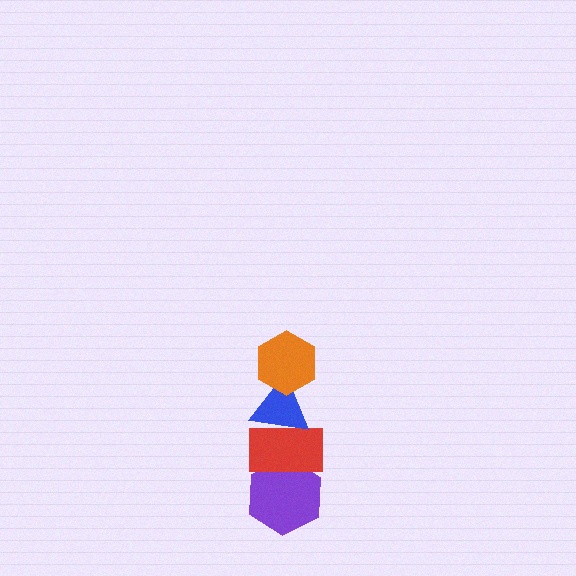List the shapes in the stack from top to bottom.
From top to bottom: the orange hexagon, the blue triangle, the red rectangle, the purple hexagon.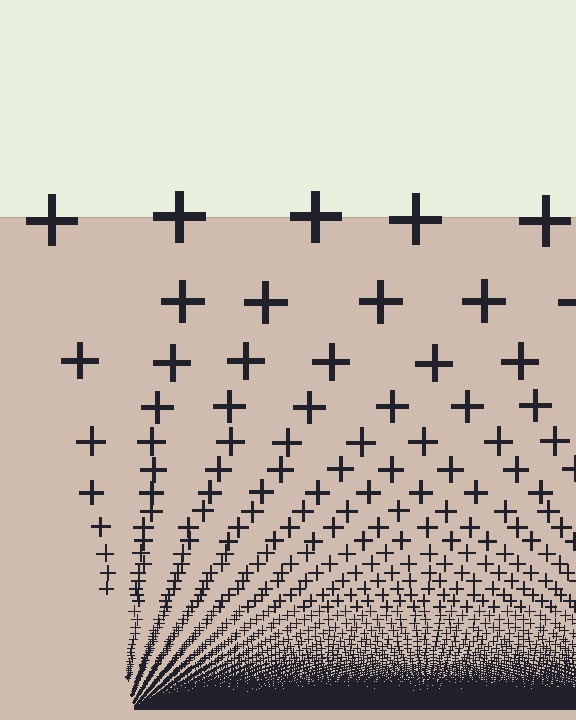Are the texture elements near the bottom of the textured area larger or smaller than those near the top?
Smaller. The gradient is inverted — elements near the bottom are smaller and denser.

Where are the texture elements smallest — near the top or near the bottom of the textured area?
Near the bottom.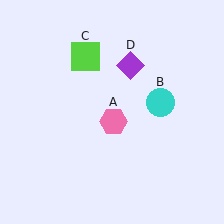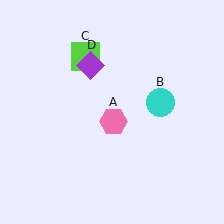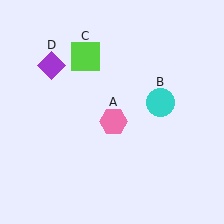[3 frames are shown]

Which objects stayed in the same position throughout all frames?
Pink hexagon (object A) and cyan circle (object B) and lime square (object C) remained stationary.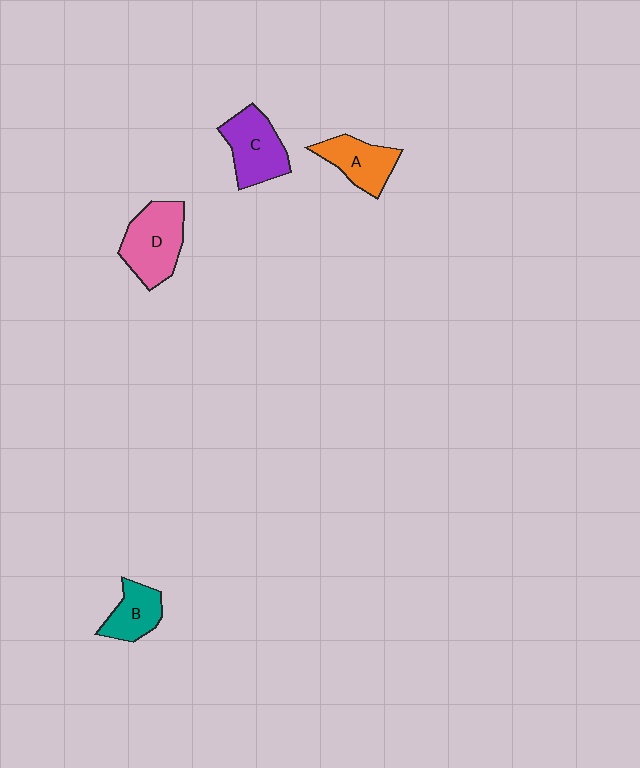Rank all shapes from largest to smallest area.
From largest to smallest: D (pink), C (purple), A (orange), B (teal).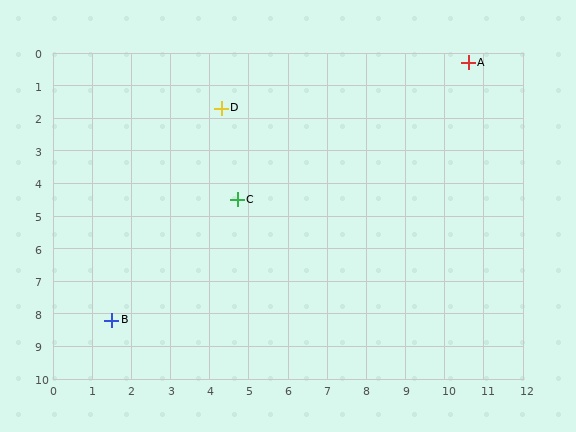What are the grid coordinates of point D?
Point D is at approximately (4.3, 1.7).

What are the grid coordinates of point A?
Point A is at approximately (10.6, 0.3).